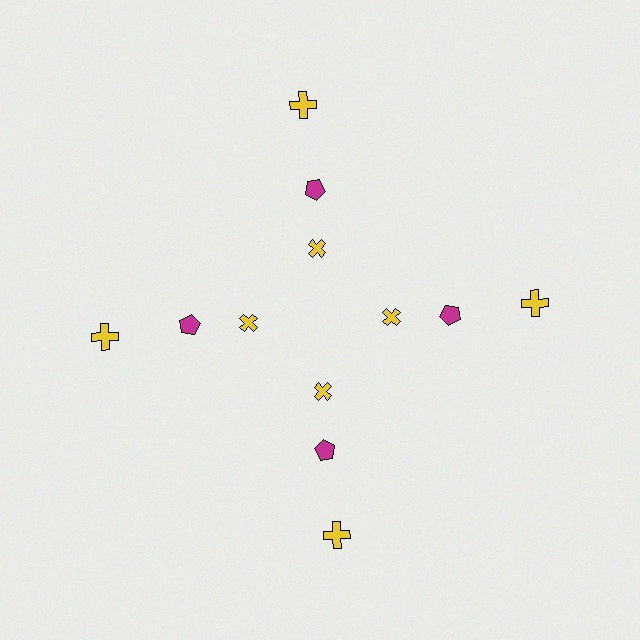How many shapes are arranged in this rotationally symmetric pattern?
There are 12 shapes, arranged in 4 groups of 3.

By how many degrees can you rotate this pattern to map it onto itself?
The pattern maps onto itself every 90 degrees of rotation.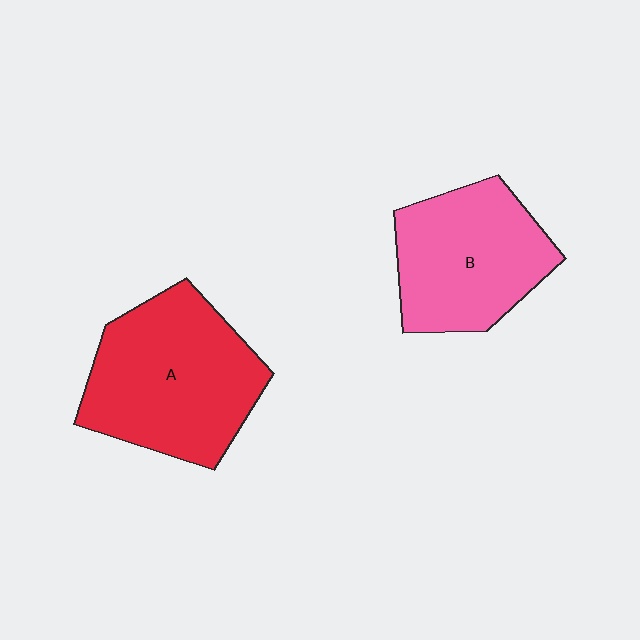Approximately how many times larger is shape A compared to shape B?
Approximately 1.2 times.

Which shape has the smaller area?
Shape B (pink).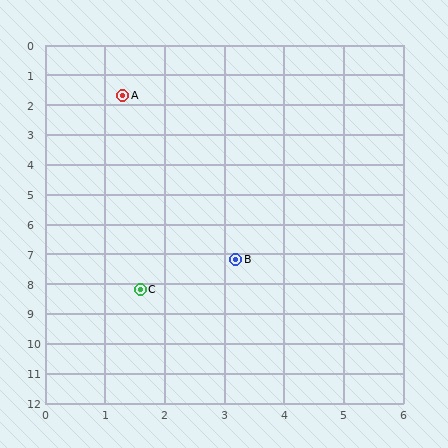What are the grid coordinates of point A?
Point A is at approximately (1.3, 1.7).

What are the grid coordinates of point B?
Point B is at approximately (3.2, 7.2).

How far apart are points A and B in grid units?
Points A and B are about 5.8 grid units apart.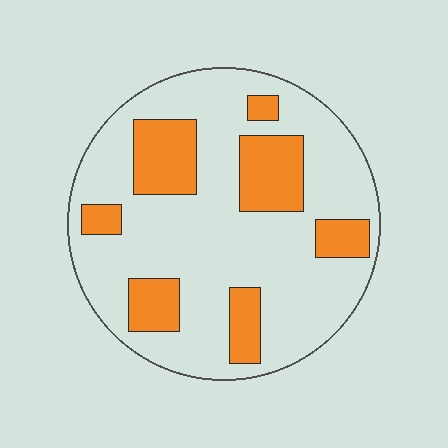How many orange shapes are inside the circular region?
7.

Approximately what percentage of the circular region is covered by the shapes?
Approximately 25%.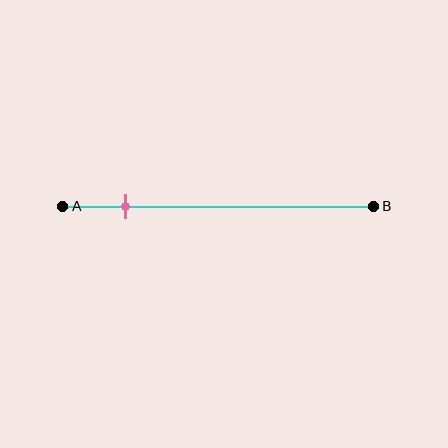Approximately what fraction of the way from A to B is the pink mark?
The pink mark is approximately 20% of the way from A to B.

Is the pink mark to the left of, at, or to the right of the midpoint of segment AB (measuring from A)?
The pink mark is to the left of the midpoint of segment AB.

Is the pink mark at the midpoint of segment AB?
No, the mark is at about 20% from A, not at the 50% midpoint.